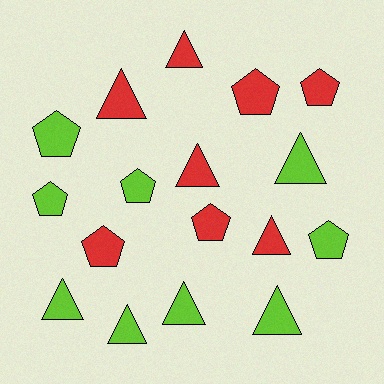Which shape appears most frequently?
Triangle, with 9 objects.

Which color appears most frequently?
Lime, with 9 objects.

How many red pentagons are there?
There are 4 red pentagons.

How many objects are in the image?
There are 17 objects.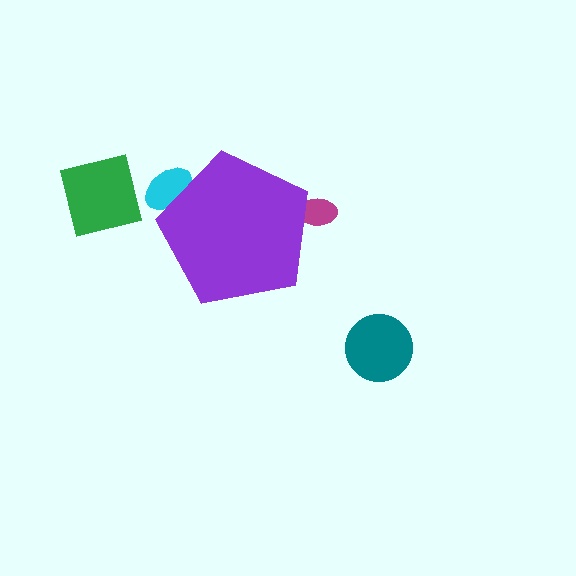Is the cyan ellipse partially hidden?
Yes, the cyan ellipse is partially hidden behind the purple pentagon.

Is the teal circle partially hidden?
No, the teal circle is fully visible.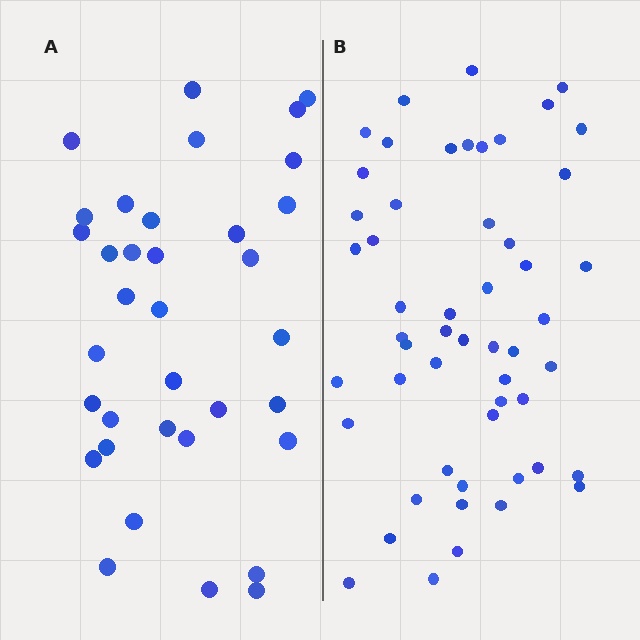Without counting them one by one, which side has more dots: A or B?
Region B (the right region) has more dots.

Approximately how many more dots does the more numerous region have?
Region B has approximately 20 more dots than region A.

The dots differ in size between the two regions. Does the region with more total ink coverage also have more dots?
No. Region A has more total ink coverage because its dots are larger, but region B actually contains more individual dots. Total area can be misleading — the number of items is what matters here.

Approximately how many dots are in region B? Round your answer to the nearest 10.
About 50 dots. (The exact count is 53, which rounds to 50.)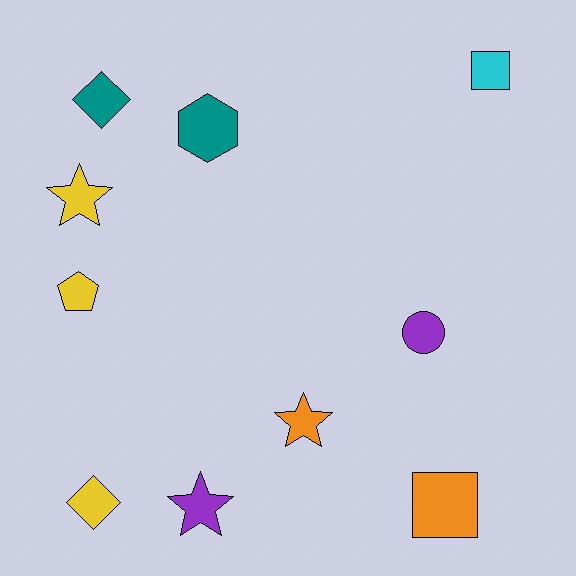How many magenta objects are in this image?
There are no magenta objects.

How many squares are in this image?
There are 2 squares.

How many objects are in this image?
There are 10 objects.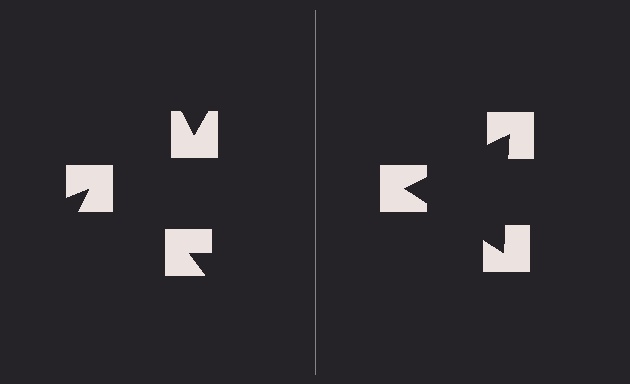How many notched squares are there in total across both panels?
6 — 3 on each side.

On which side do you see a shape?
An illusory triangle appears on the right side. On the left side the wedge cuts are rotated, so no coherent shape forms.